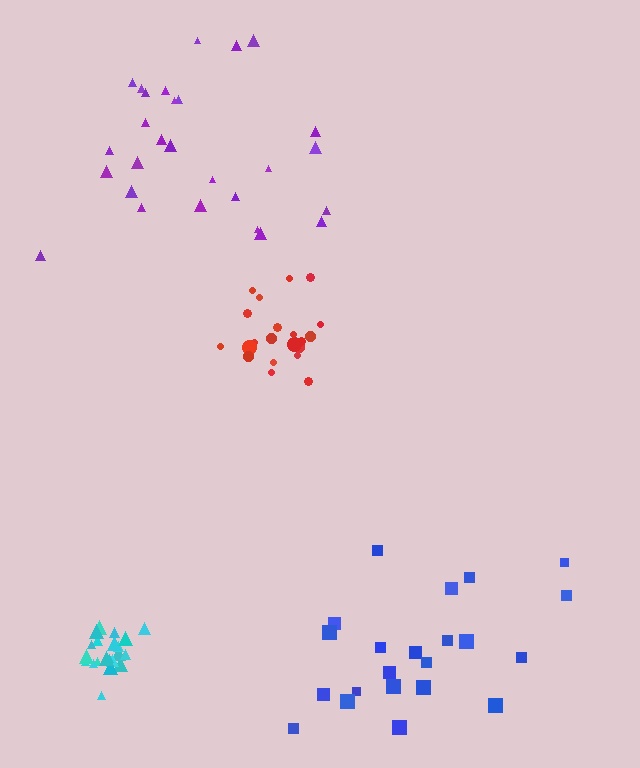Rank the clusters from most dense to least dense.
cyan, red, purple, blue.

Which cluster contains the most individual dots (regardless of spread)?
Purple (28).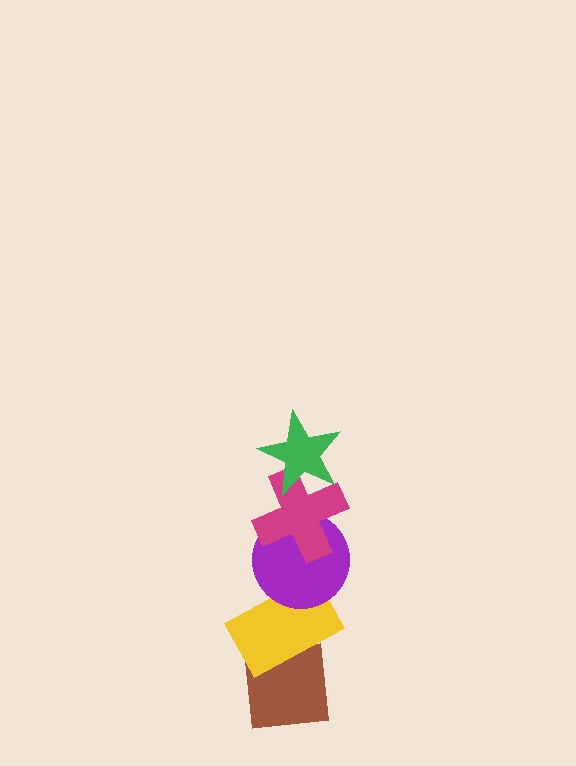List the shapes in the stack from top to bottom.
From top to bottom: the green star, the magenta cross, the purple circle, the yellow rectangle, the brown square.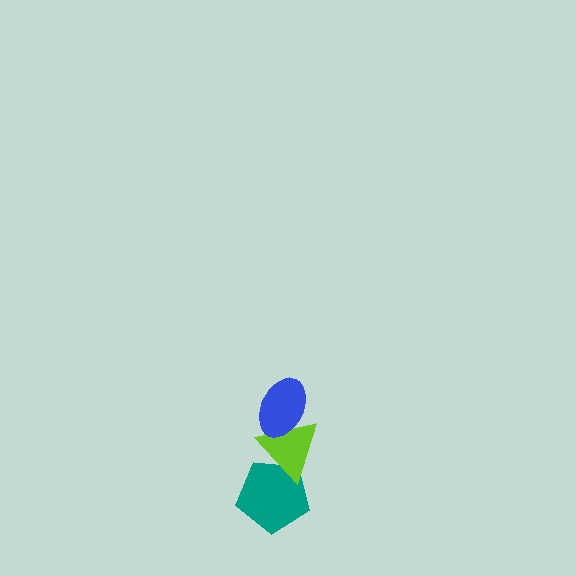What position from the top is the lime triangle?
The lime triangle is 2nd from the top.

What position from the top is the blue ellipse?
The blue ellipse is 1st from the top.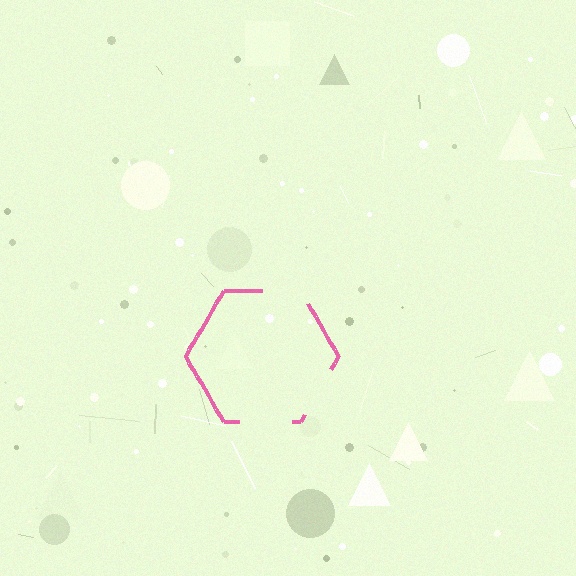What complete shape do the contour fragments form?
The contour fragments form a hexagon.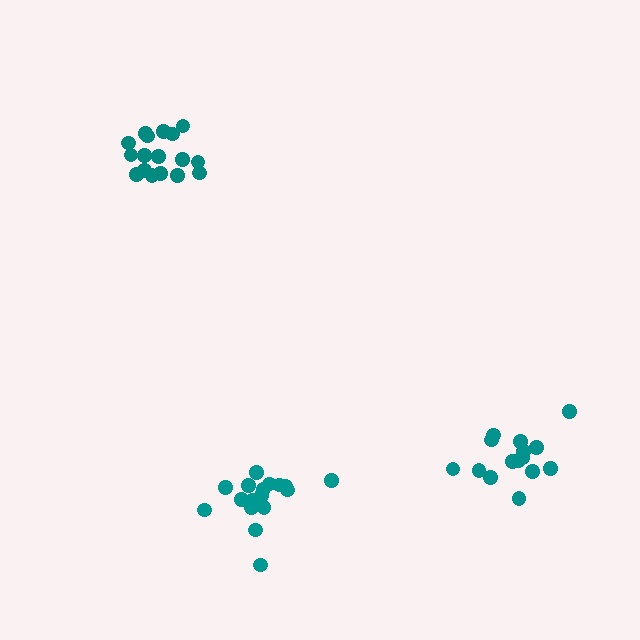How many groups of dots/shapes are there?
There are 3 groups.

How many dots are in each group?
Group 1: 15 dots, Group 2: 17 dots, Group 3: 17 dots (49 total).